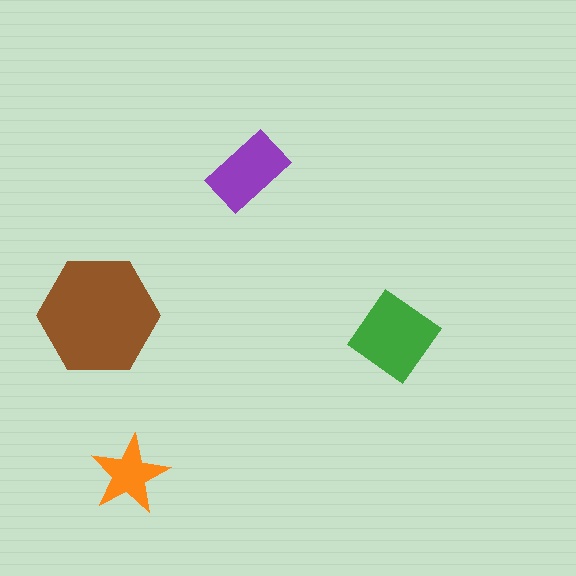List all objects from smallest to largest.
The orange star, the purple rectangle, the green diamond, the brown hexagon.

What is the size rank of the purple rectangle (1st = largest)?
3rd.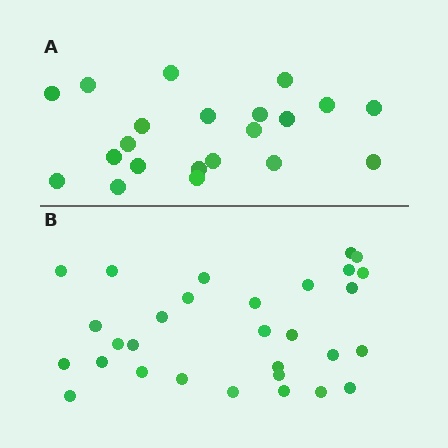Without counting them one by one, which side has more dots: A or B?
Region B (the bottom region) has more dots.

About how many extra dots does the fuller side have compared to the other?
Region B has roughly 8 or so more dots than region A.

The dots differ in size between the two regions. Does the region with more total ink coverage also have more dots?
No. Region A has more total ink coverage because its dots are larger, but region B actually contains more individual dots. Total area can be misleading — the number of items is what matters here.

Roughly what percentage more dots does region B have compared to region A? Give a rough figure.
About 45% more.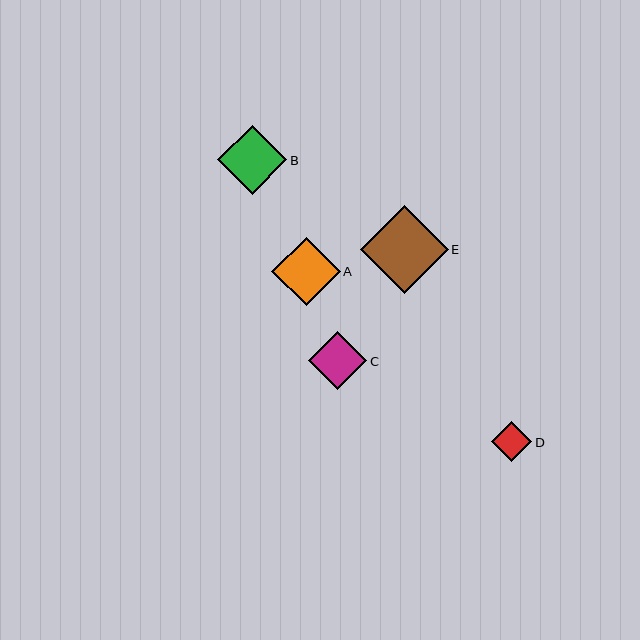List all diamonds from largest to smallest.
From largest to smallest: E, B, A, C, D.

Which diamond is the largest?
Diamond E is the largest with a size of approximately 88 pixels.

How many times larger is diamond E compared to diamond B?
Diamond E is approximately 1.3 times the size of diamond B.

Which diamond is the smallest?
Diamond D is the smallest with a size of approximately 41 pixels.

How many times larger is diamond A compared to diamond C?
Diamond A is approximately 1.2 times the size of diamond C.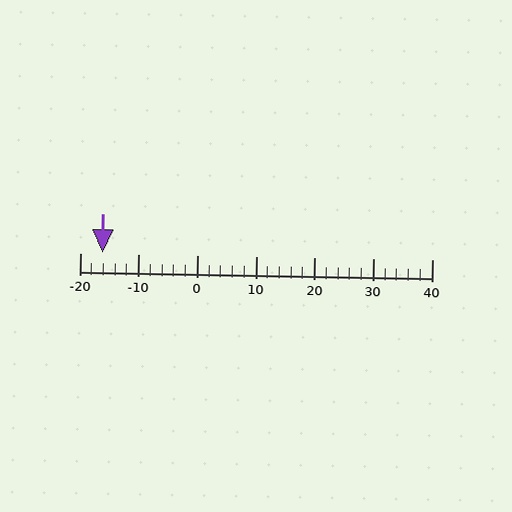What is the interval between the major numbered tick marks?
The major tick marks are spaced 10 units apart.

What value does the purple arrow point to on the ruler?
The purple arrow points to approximately -16.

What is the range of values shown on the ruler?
The ruler shows values from -20 to 40.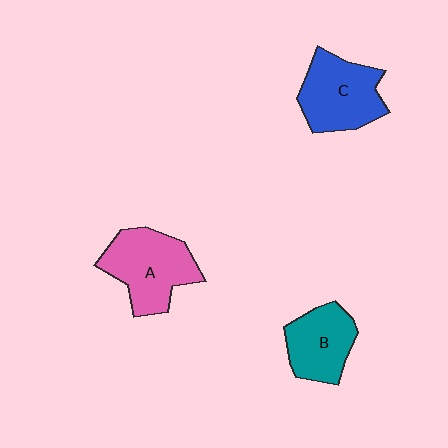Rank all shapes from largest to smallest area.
From largest to smallest: A (pink), C (blue), B (teal).